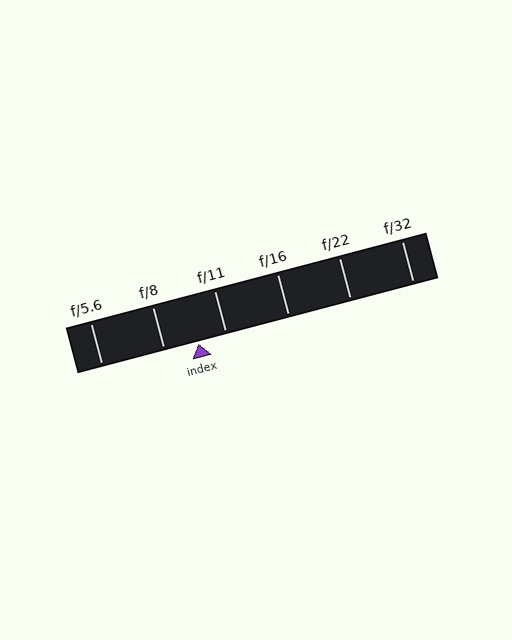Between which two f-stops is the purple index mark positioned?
The index mark is between f/8 and f/11.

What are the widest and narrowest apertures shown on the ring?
The widest aperture shown is f/5.6 and the narrowest is f/32.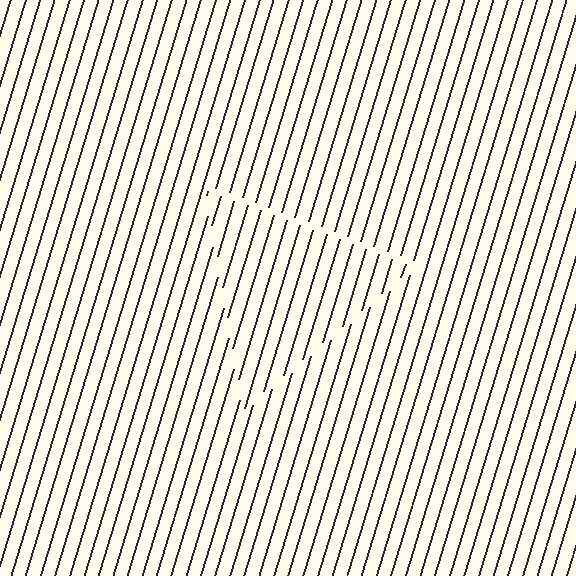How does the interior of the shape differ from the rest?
The interior of the shape contains the same grating, shifted by half a period — the contour is defined by the phase discontinuity where line-ends from the inner and outer gratings abut.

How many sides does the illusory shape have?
3 sides — the line-ends trace a triangle.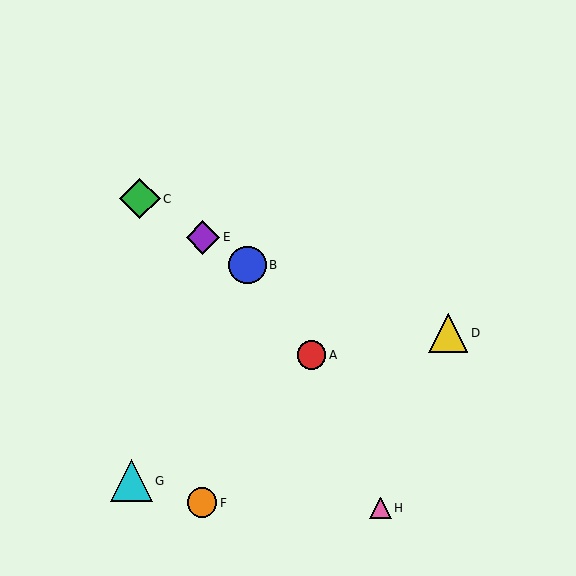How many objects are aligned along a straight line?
3 objects (B, C, E) are aligned along a straight line.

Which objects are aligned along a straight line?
Objects B, C, E are aligned along a straight line.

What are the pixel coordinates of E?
Object E is at (203, 237).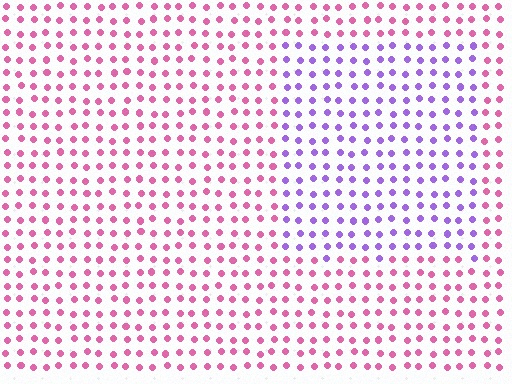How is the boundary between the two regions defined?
The boundary is defined purely by a slight shift in hue (about 57 degrees). Spacing, size, and orientation are identical on both sides.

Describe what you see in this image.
The image is filled with small pink elements in a uniform arrangement. A rectangle-shaped region is visible where the elements are tinted to a slightly different hue, forming a subtle color boundary.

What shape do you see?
I see a rectangle.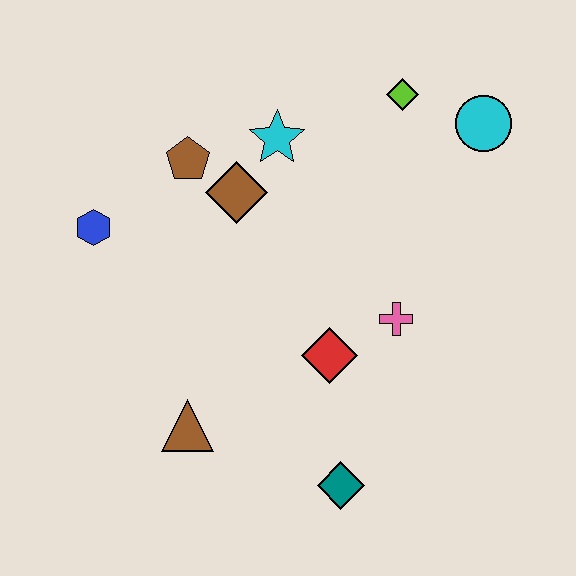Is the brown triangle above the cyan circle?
No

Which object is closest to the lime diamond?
The cyan circle is closest to the lime diamond.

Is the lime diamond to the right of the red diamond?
Yes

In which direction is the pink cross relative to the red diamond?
The pink cross is to the right of the red diamond.